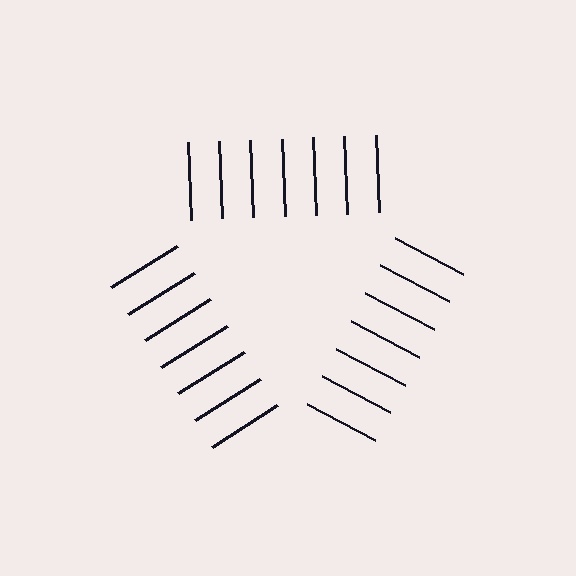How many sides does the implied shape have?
3 sides — the line-ends trace a triangle.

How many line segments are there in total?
21 — 7 along each of the 3 edges.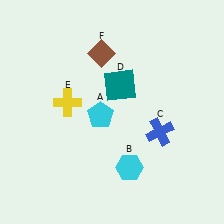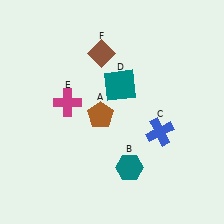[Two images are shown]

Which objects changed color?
A changed from cyan to brown. B changed from cyan to teal. E changed from yellow to magenta.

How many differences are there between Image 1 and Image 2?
There are 3 differences between the two images.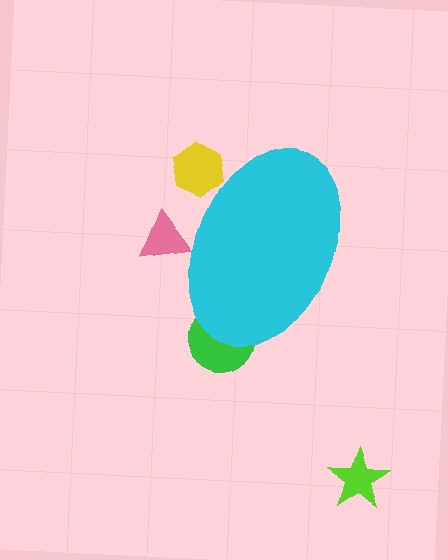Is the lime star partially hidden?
No, the lime star is fully visible.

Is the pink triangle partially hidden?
Yes, the pink triangle is partially hidden behind the cyan ellipse.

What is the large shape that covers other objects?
A cyan ellipse.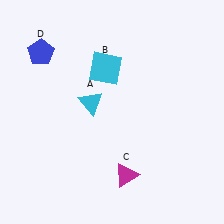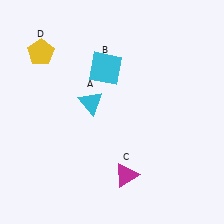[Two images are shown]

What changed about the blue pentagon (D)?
In Image 1, D is blue. In Image 2, it changed to yellow.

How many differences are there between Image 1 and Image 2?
There is 1 difference between the two images.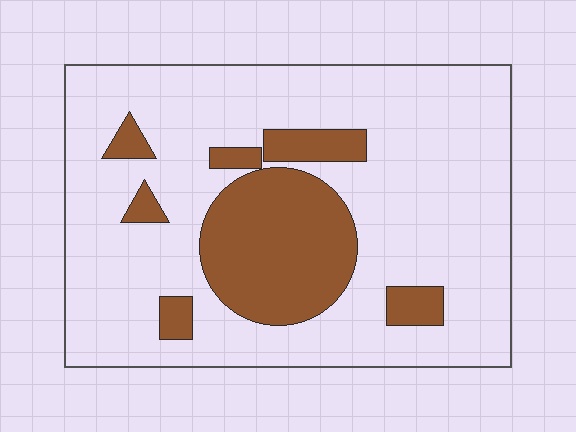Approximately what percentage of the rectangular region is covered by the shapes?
Approximately 25%.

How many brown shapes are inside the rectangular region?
7.